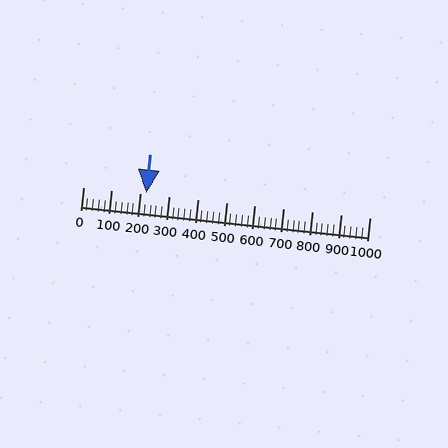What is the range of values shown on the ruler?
The ruler shows values from 0 to 1000.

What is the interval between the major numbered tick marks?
The major tick marks are spaced 100 units apart.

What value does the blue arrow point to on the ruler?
The blue arrow points to approximately 220.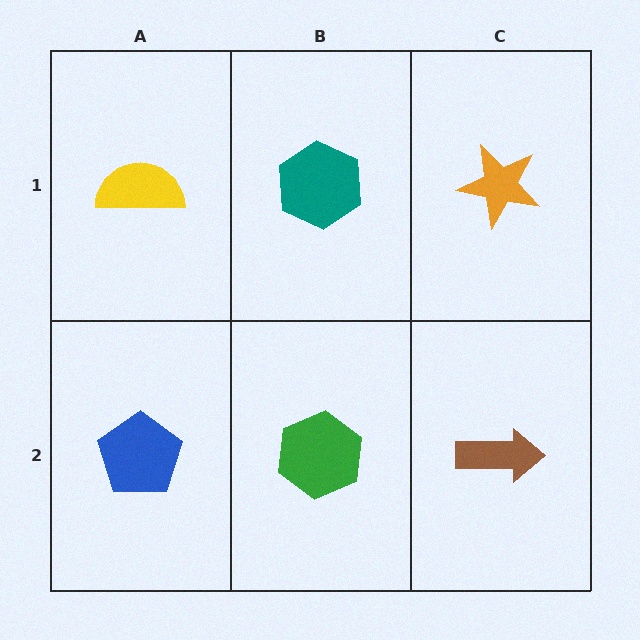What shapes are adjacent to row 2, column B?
A teal hexagon (row 1, column B), a blue pentagon (row 2, column A), a brown arrow (row 2, column C).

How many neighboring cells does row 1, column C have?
2.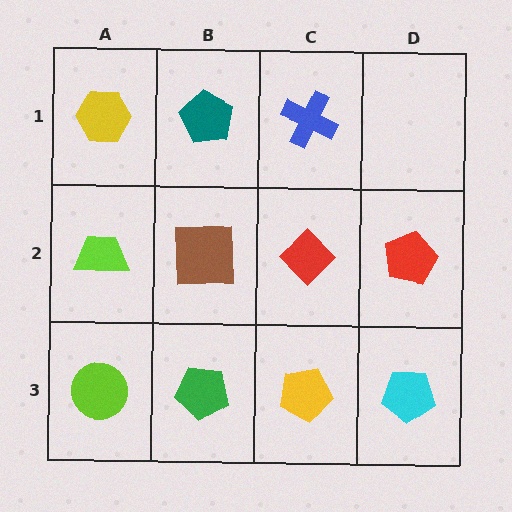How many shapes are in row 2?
4 shapes.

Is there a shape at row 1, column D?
No, that cell is empty.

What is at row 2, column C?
A red diamond.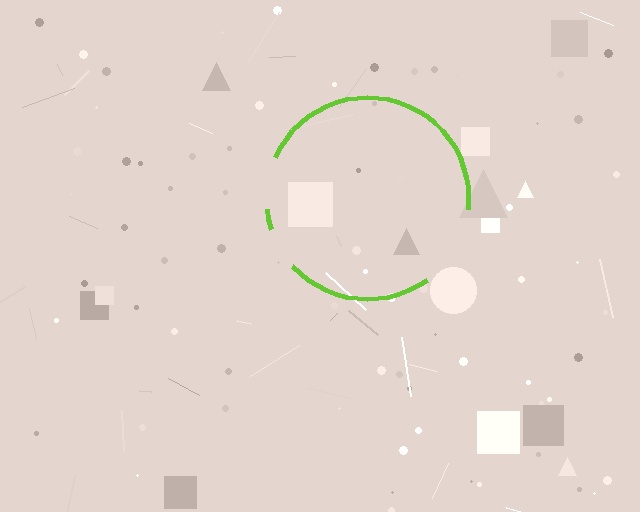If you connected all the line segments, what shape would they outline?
They would outline a circle.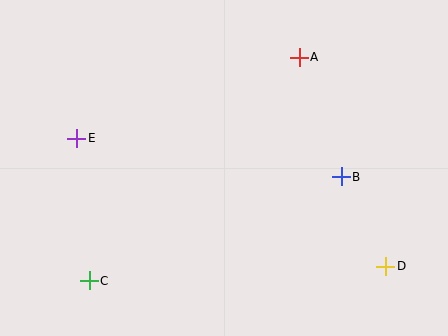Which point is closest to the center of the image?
Point B at (341, 177) is closest to the center.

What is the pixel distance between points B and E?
The distance between B and E is 267 pixels.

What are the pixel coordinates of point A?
Point A is at (299, 57).